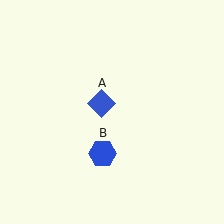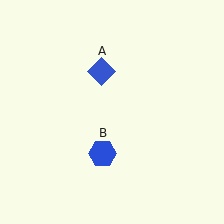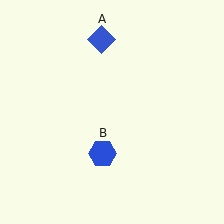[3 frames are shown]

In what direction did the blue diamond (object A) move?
The blue diamond (object A) moved up.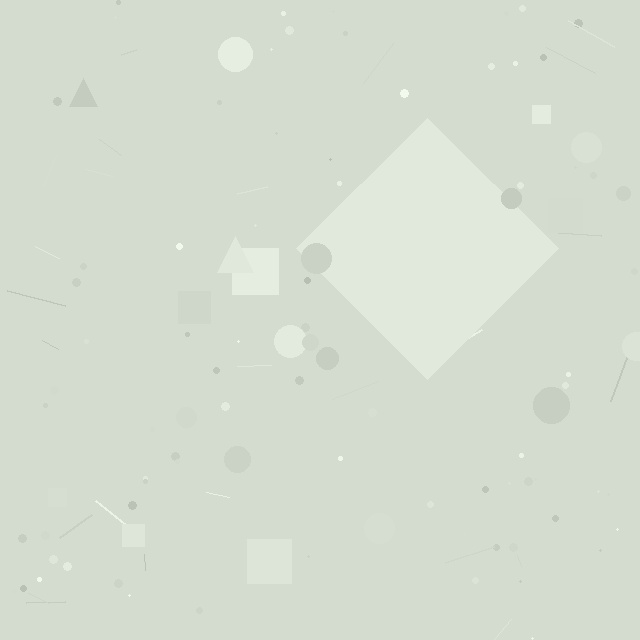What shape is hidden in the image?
A diamond is hidden in the image.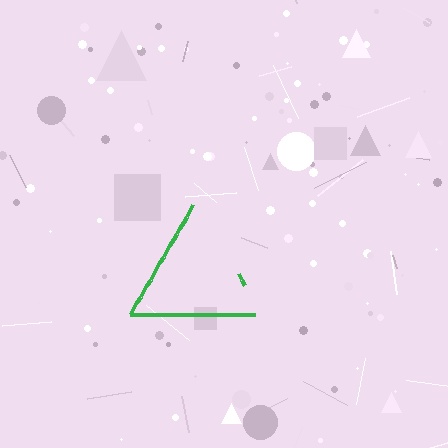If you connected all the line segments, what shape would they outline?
They would outline a triangle.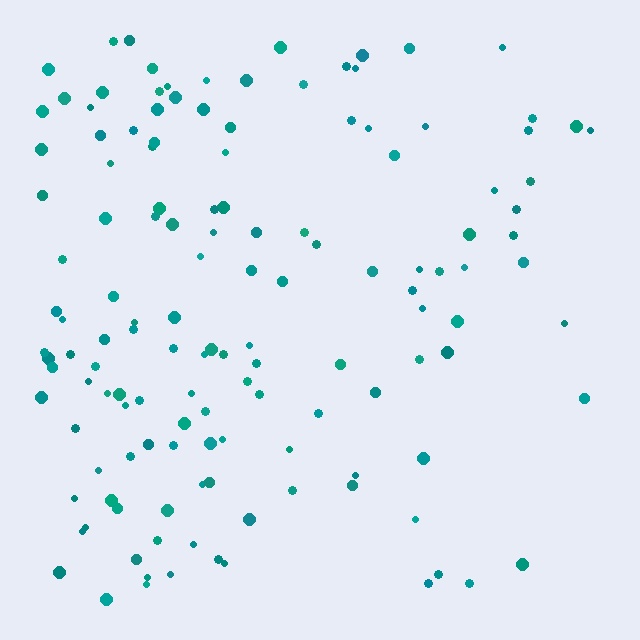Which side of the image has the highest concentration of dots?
The left.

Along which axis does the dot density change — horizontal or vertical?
Horizontal.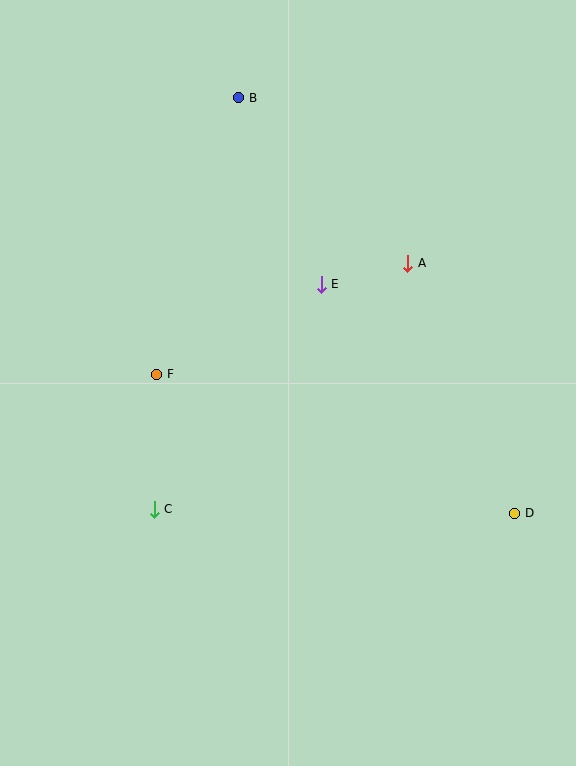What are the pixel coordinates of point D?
Point D is at (515, 513).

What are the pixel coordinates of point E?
Point E is at (321, 284).